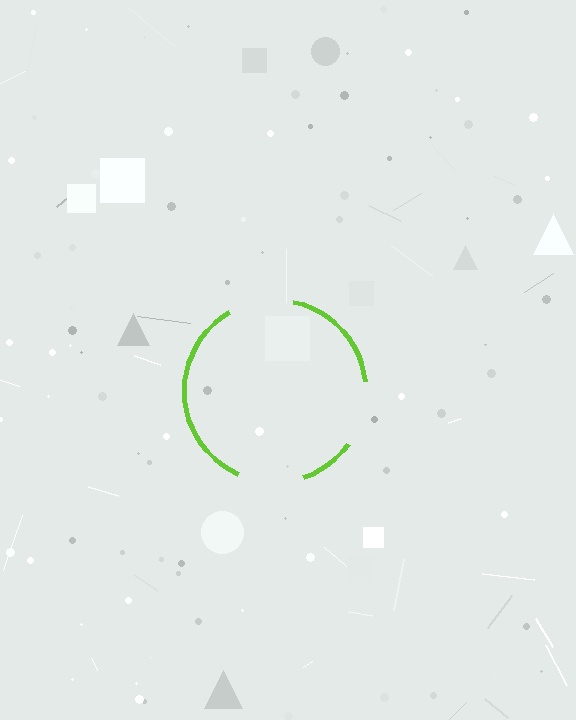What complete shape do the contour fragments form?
The contour fragments form a circle.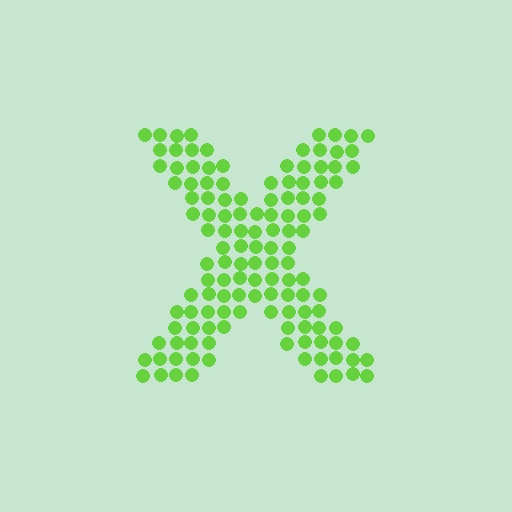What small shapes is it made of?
It is made of small circles.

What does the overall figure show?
The overall figure shows the letter X.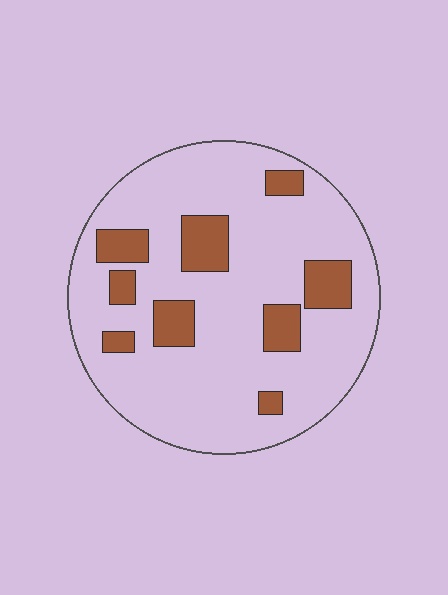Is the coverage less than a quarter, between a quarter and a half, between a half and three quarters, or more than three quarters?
Less than a quarter.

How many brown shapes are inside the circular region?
9.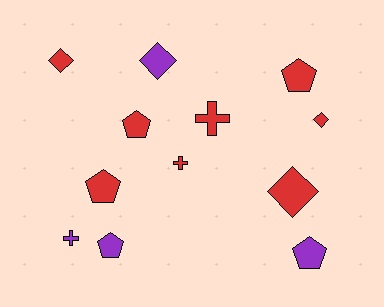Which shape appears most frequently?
Pentagon, with 5 objects.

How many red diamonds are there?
There are 3 red diamonds.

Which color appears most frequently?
Red, with 8 objects.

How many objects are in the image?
There are 12 objects.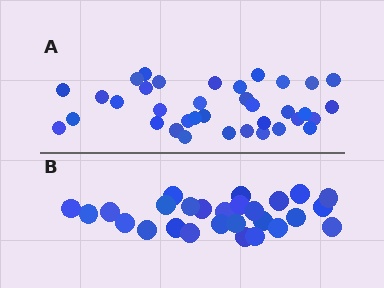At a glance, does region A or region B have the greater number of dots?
Region A (the top region) has more dots.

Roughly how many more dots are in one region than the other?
Region A has roughly 8 or so more dots than region B.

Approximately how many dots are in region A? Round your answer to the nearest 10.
About 40 dots. (The exact count is 36, which rounds to 40.)